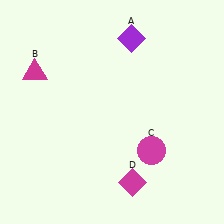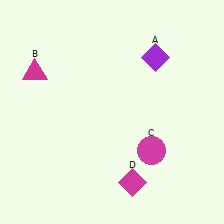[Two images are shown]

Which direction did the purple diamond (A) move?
The purple diamond (A) moved right.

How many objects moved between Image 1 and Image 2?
1 object moved between the two images.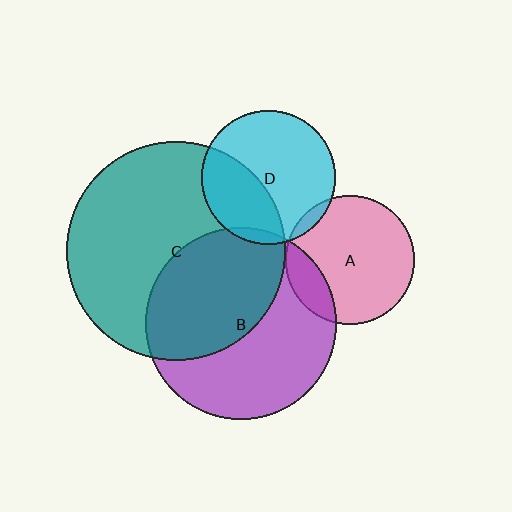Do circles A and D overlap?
Yes.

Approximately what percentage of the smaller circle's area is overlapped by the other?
Approximately 5%.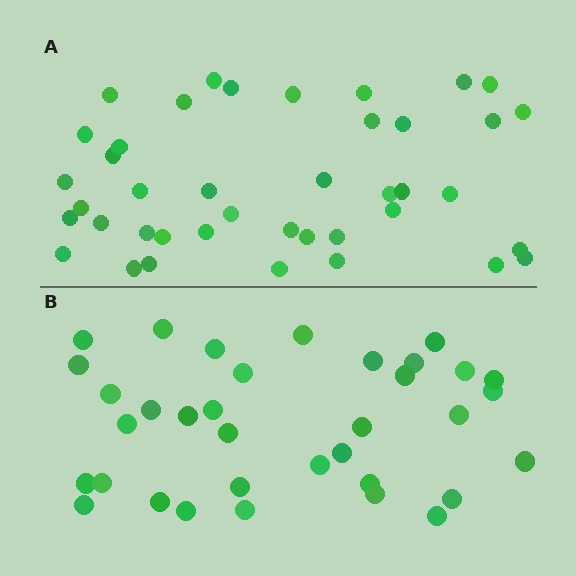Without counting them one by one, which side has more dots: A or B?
Region A (the top region) has more dots.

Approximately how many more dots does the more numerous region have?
Region A has about 6 more dots than region B.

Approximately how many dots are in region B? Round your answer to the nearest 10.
About 40 dots. (The exact count is 35, which rounds to 40.)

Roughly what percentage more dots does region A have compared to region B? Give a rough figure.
About 15% more.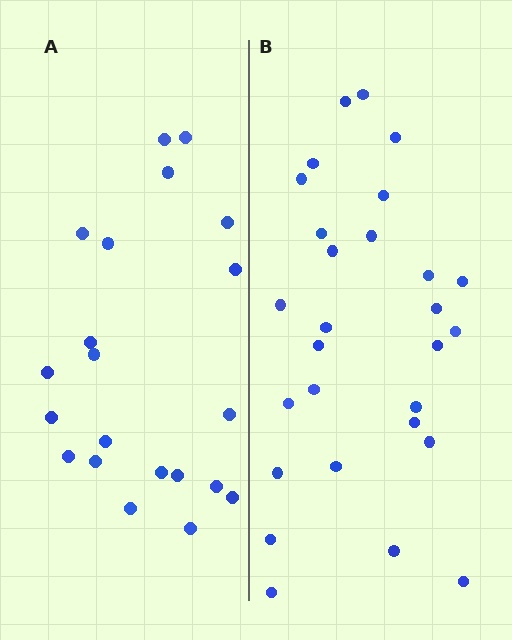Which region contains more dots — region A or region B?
Region B (the right region) has more dots.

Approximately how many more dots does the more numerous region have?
Region B has roughly 8 or so more dots than region A.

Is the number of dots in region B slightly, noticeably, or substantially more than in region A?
Region B has noticeably more, but not dramatically so. The ratio is roughly 1.3 to 1.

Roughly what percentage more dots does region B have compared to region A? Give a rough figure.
About 35% more.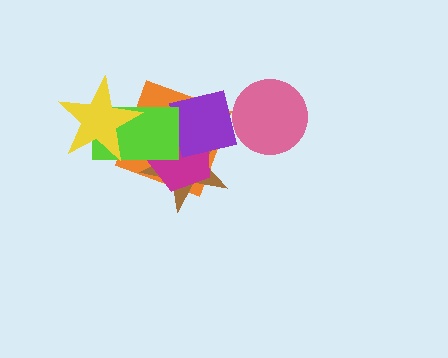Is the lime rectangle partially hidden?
Yes, it is partially covered by another shape.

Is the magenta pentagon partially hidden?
Yes, it is partially covered by another shape.